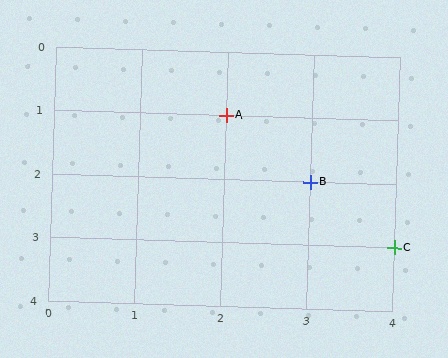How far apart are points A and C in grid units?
Points A and C are 2 columns and 2 rows apart (about 2.8 grid units diagonally).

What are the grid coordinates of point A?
Point A is at grid coordinates (2, 1).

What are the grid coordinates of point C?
Point C is at grid coordinates (4, 3).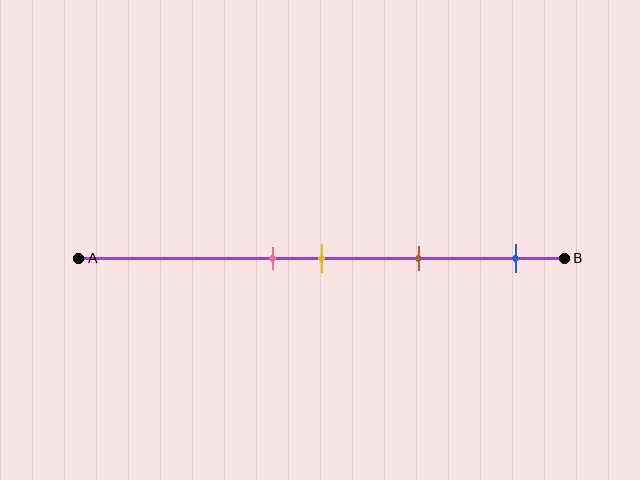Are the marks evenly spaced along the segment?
No, the marks are not evenly spaced.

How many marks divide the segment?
There are 4 marks dividing the segment.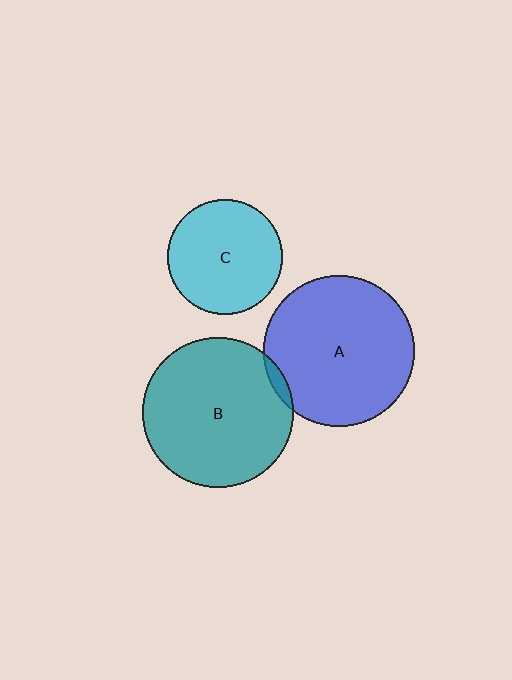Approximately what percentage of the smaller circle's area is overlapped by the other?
Approximately 5%.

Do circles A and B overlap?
Yes.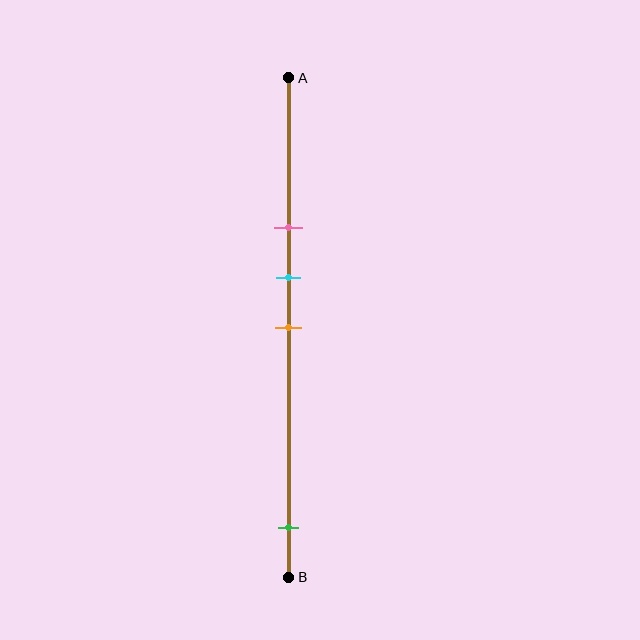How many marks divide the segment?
There are 4 marks dividing the segment.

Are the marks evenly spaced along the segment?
No, the marks are not evenly spaced.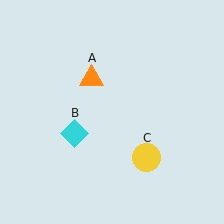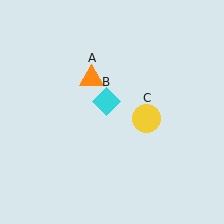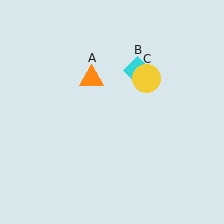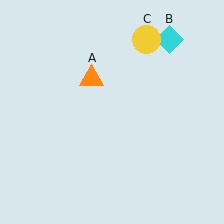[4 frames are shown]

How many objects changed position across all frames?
2 objects changed position: cyan diamond (object B), yellow circle (object C).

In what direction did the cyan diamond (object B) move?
The cyan diamond (object B) moved up and to the right.